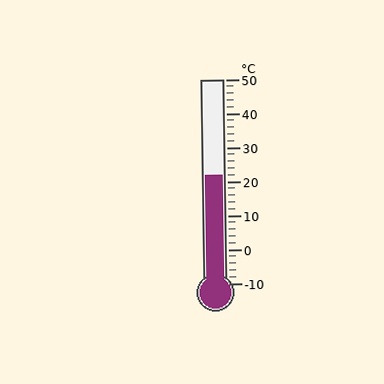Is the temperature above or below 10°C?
The temperature is above 10°C.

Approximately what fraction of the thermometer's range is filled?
The thermometer is filled to approximately 55% of its range.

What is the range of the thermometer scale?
The thermometer scale ranges from -10°C to 50°C.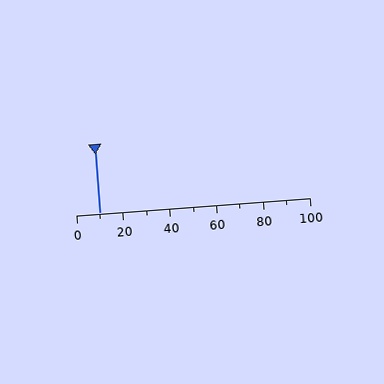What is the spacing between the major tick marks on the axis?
The major ticks are spaced 20 apart.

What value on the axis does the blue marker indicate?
The marker indicates approximately 10.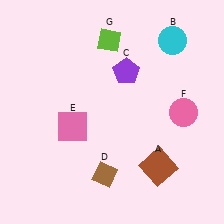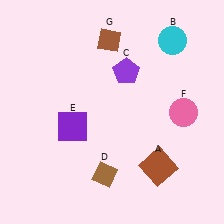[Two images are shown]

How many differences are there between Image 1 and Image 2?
There are 2 differences between the two images.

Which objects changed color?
E changed from pink to purple. G changed from lime to brown.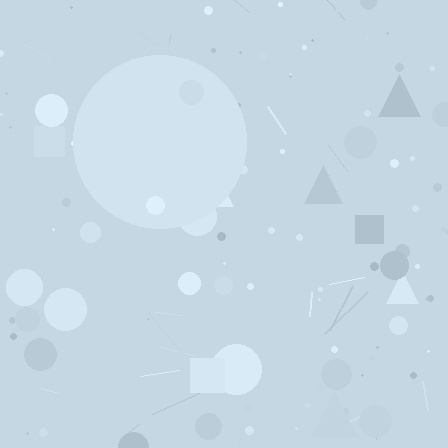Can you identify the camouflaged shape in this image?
The camouflaged shape is a circle.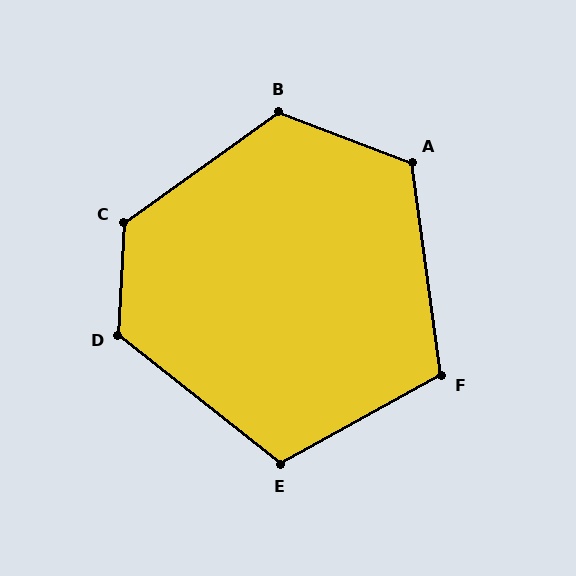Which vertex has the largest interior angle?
C, at approximately 129 degrees.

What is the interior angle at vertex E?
Approximately 113 degrees (obtuse).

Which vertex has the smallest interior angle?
F, at approximately 111 degrees.